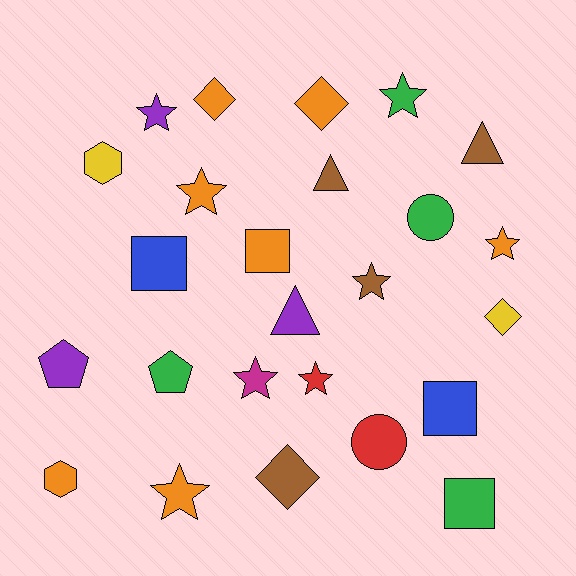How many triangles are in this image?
There are 3 triangles.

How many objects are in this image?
There are 25 objects.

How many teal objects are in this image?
There are no teal objects.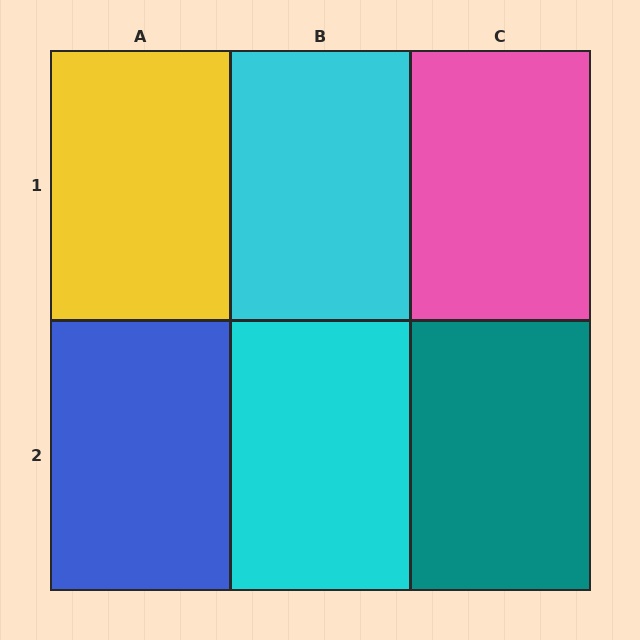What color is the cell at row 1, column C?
Pink.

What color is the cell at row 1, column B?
Cyan.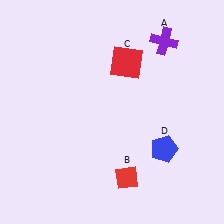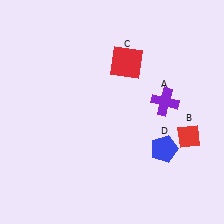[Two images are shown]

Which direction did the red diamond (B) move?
The red diamond (B) moved right.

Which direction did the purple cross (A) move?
The purple cross (A) moved down.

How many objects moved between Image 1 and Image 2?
2 objects moved between the two images.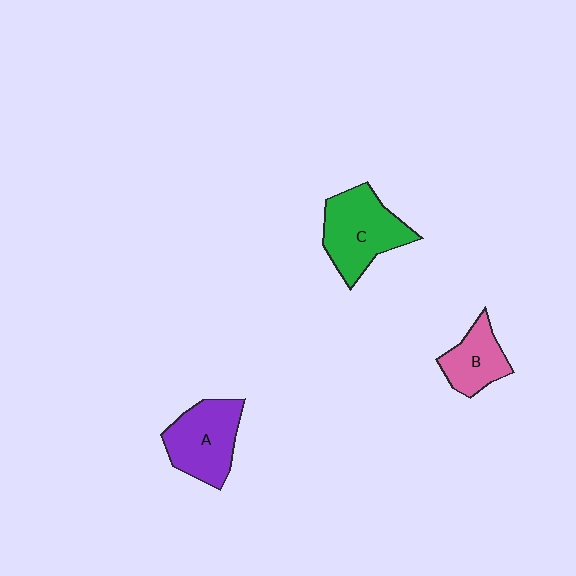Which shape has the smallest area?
Shape B (pink).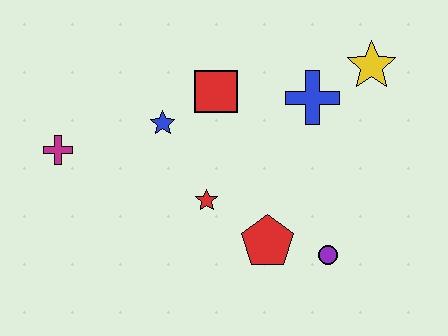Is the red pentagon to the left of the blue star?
No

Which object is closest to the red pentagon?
The purple circle is closest to the red pentagon.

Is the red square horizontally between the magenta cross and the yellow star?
Yes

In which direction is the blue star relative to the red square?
The blue star is to the left of the red square.